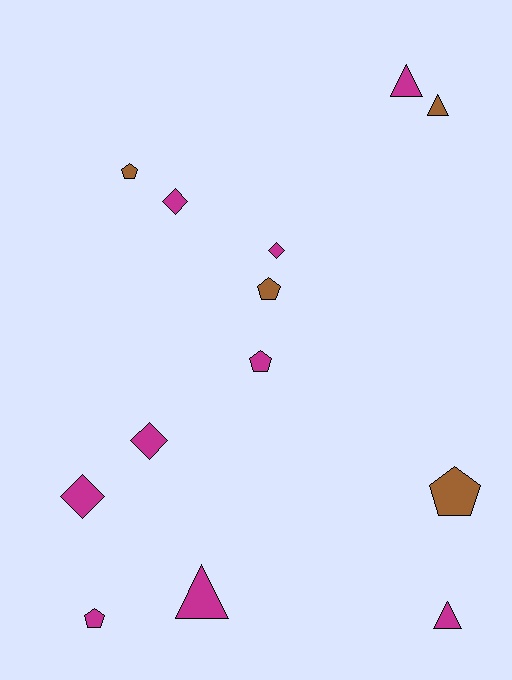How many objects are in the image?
There are 13 objects.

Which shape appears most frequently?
Pentagon, with 5 objects.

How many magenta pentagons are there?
There are 2 magenta pentagons.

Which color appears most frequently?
Magenta, with 9 objects.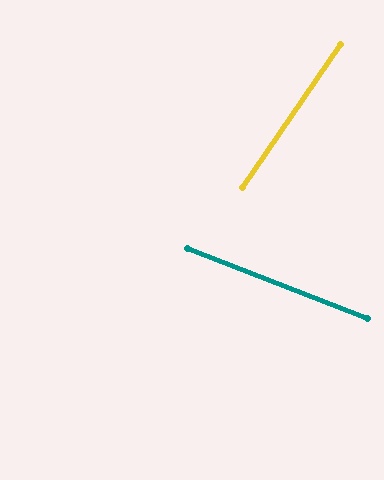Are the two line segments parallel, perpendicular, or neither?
Neither parallel nor perpendicular — they differ by about 77°.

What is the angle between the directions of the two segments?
Approximately 77 degrees.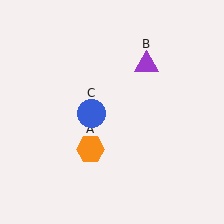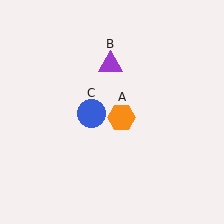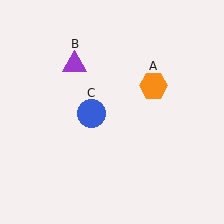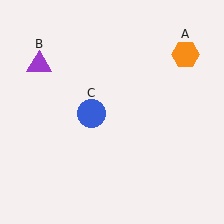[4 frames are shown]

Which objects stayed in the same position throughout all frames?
Blue circle (object C) remained stationary.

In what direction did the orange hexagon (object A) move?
The orange hexagon (object A) moved up and to the right.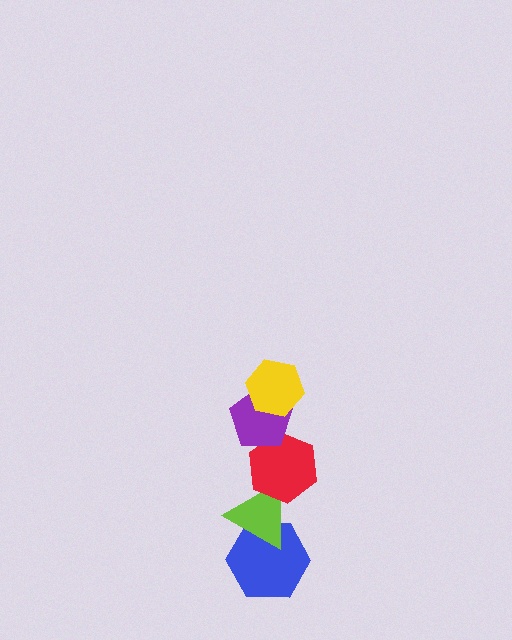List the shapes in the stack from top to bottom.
From top to bottom: the yellow hexagon, the purple pentagon, the red hexagon, the lime triangle, the blue hexagon.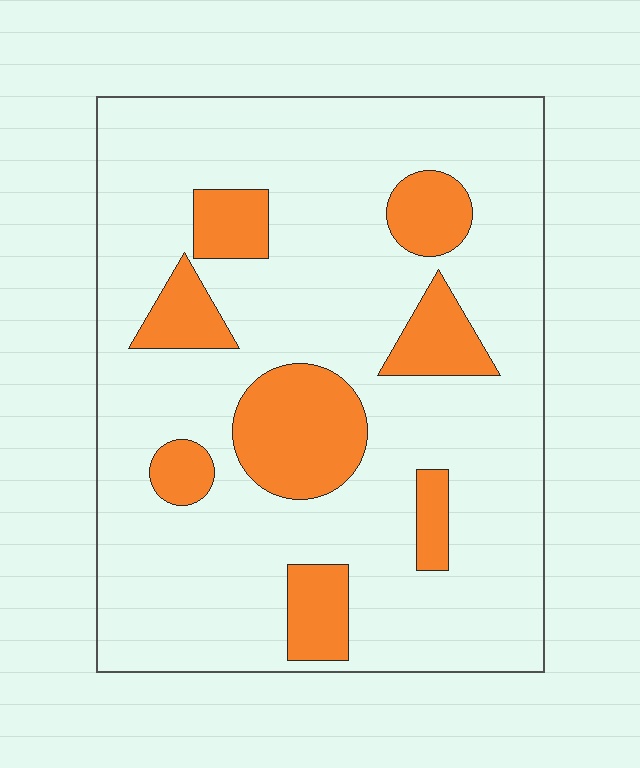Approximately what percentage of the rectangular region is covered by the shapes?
Approximately 20%.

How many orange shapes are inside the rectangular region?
8.